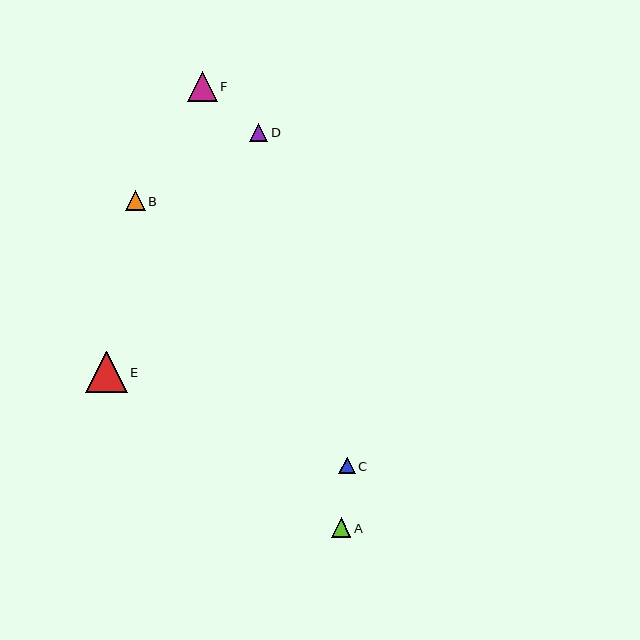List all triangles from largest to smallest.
From largest to smallest: E, F, B, A, D, C.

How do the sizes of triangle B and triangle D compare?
Triangle B and triangle D are approximately the same size.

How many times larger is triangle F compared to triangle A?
Triangle F is approximately 1.5 times the size of triangle A.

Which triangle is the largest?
Triangle E is the largest with a size of approximately 41 pixels.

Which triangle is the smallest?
Triangle C is the smallest with a size of approximately 16 pixels.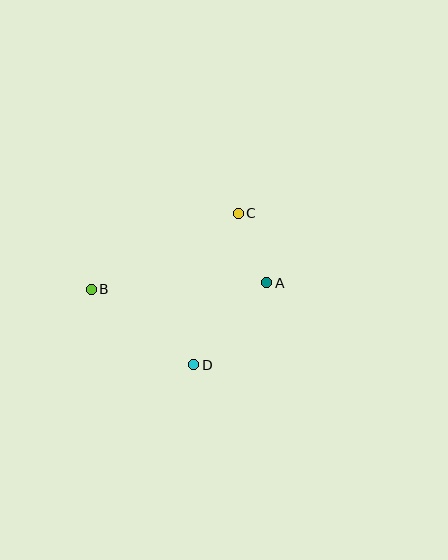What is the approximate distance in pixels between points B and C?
The distance between B and C is approximately 165 pixels.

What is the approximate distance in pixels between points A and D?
The distance between A and D is approximately 110 pixels.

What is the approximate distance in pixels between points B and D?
The distance between B and D is approximately 128 pixels.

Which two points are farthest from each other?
Points A and B are farthest from each other.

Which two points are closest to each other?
Points A and C are closest to each other.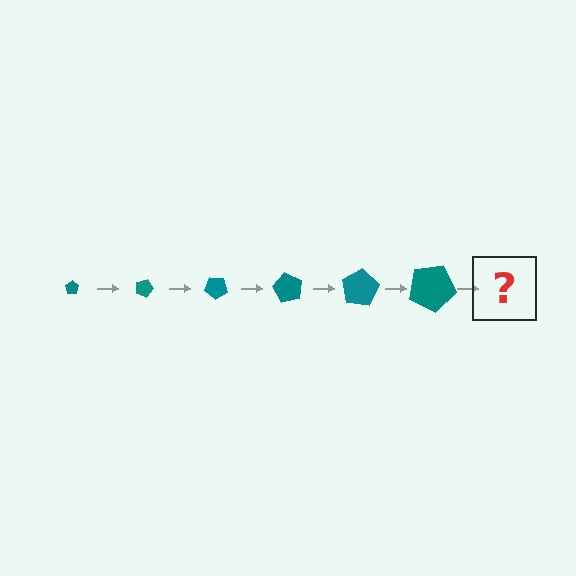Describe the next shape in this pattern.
It should be a pentagon, larger than the previous one and rotated 120 degrees from the start.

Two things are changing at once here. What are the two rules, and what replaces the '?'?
The two rules are that the pentagon grows larger each step and it rotates 20 degrees each step. The '?' should be a pentagon, larger than the previous one and rotated 120 degrees from the start.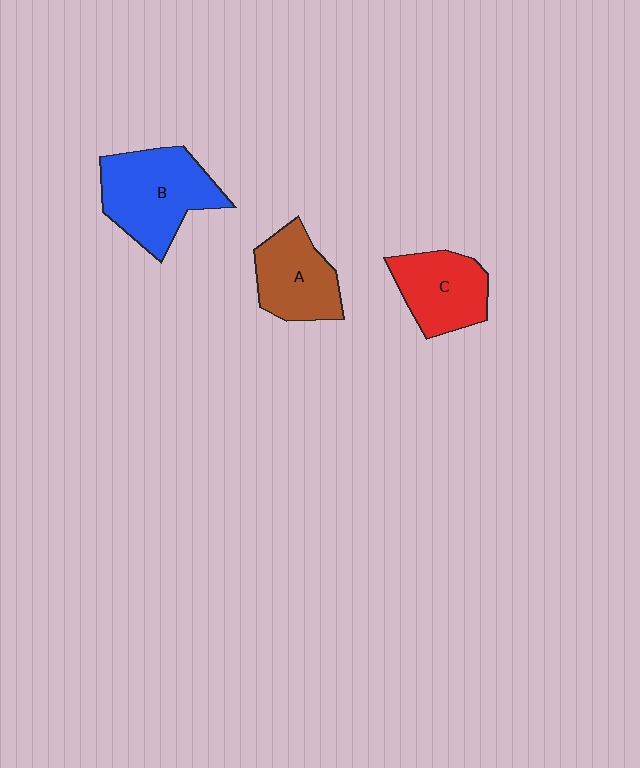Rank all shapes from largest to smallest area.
From largest to smallest: B (blue), C (red), A (brown).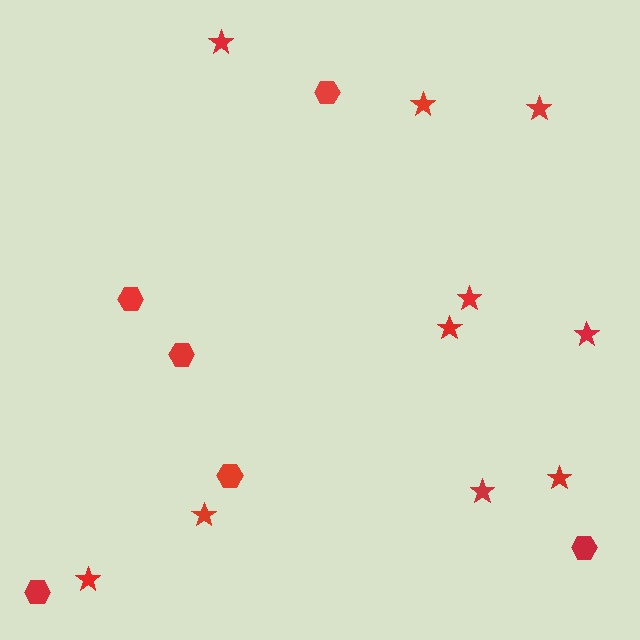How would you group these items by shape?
There are 2 groups: one group of stars (10) and one group of hexagons (6).